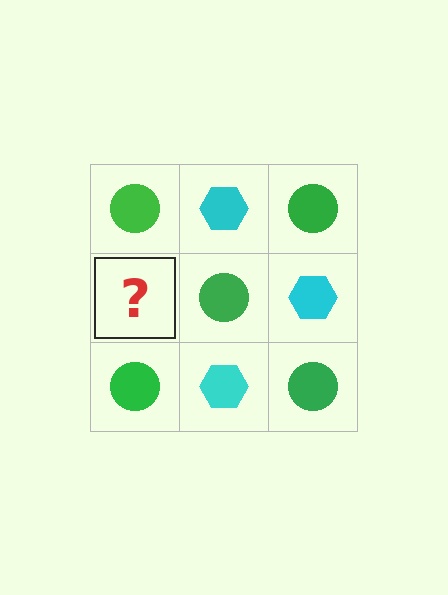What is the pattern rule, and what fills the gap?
The rule is that it alternates green circle and cyan hexagon in a checkerboard pattern. The gap should be filled with a cyan hexagon.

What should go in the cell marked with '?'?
The missing cell should contain a cyan hexagon.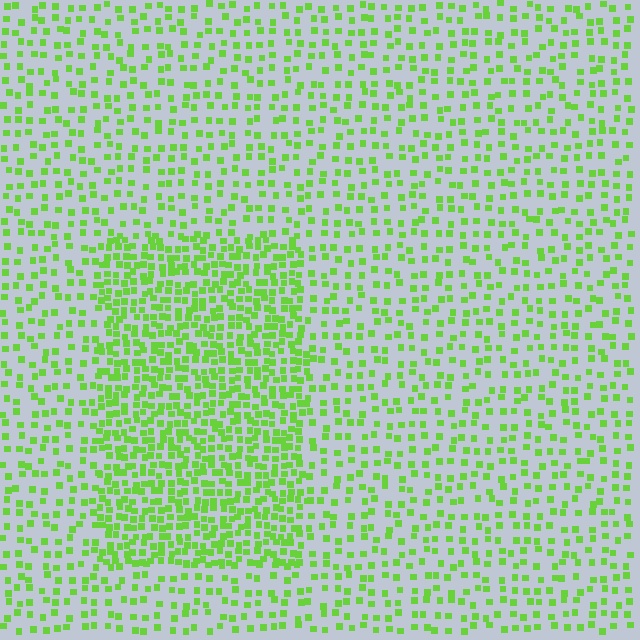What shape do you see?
I see a rectangle.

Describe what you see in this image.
The image contains small lime elements arranged at two different densities. A rectangle-shaped region is visible where the elements are more densely packed than the surrounding area.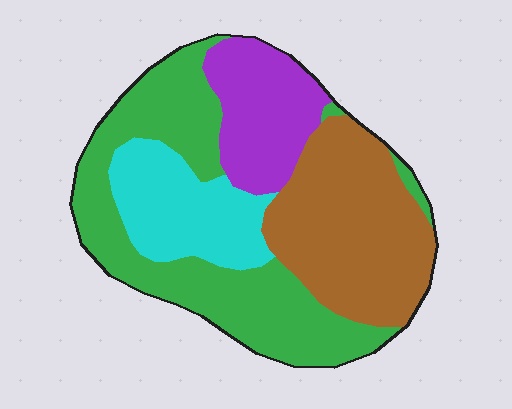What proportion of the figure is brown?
Brown covers 29% of the figure.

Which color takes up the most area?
Green, at roughly 40%.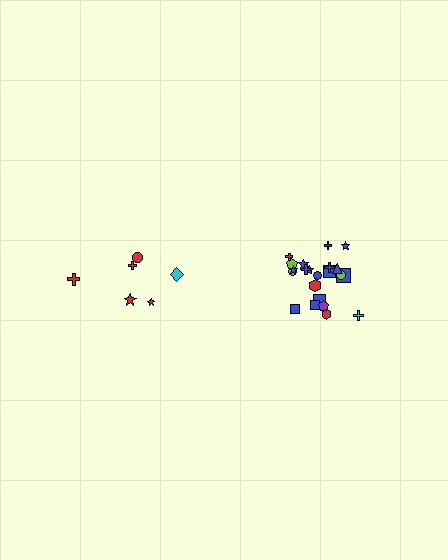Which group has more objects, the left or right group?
The right group.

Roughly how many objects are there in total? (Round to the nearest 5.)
Roughly 30 objects in total.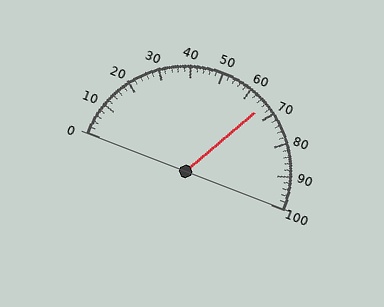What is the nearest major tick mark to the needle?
The nearest major tick mark is 70.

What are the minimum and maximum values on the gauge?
The gauge ranges from 0 to 100.